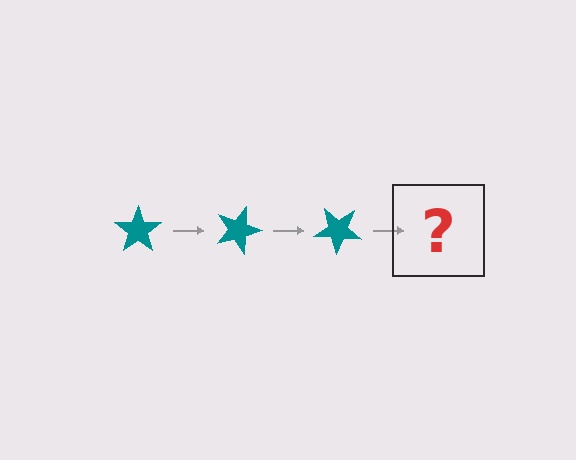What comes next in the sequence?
The next element should be a teal star rotated 60 degrees.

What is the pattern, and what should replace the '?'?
The pattern is that the star rotates 20 degrees each step. The '?' should be a teal star rotated 60 degrees.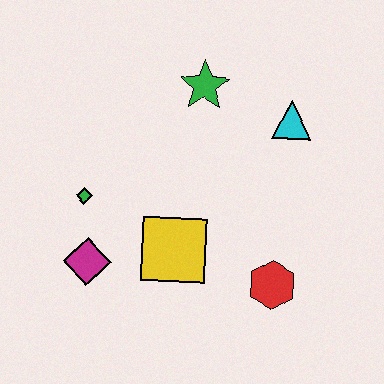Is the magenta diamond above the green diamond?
No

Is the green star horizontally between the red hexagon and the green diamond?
Yes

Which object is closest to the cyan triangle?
The green star is closest to the cyan triangle.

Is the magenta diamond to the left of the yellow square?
Yes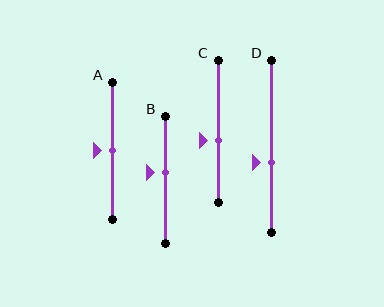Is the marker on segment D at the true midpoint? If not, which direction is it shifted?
No, the marker on segment D is shifted downward by about 10% of the segment length.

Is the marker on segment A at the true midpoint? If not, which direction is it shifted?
Yes, the marker on segment A is at the true midpoint.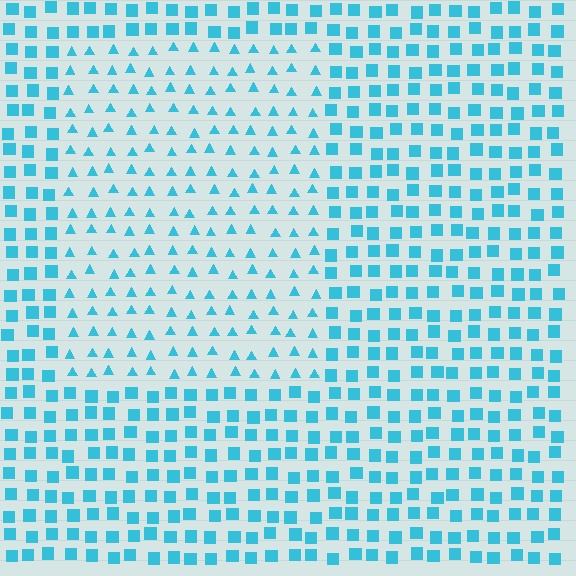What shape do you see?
I see a rectangle.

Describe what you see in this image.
The image is filled with small cyan elements arranged in a uniform grid. A rectangle-shaped region contains triangles, while the surrounding area contains squares. The boundary is defined purely by the change in element shape.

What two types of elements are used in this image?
The image uses triangles inside the rectangle region and squares outside it.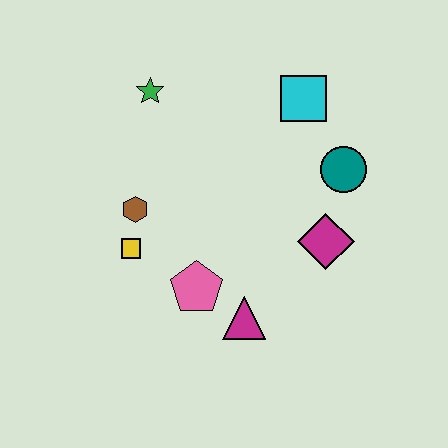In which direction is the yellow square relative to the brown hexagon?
The yellow square is below the brown hexagon.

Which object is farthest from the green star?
The magenta triangle is farthest from the green star.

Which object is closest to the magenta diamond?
The teal circle is closest to the magenta diamond.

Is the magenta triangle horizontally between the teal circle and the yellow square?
Yes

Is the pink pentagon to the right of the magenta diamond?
No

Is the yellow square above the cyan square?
No